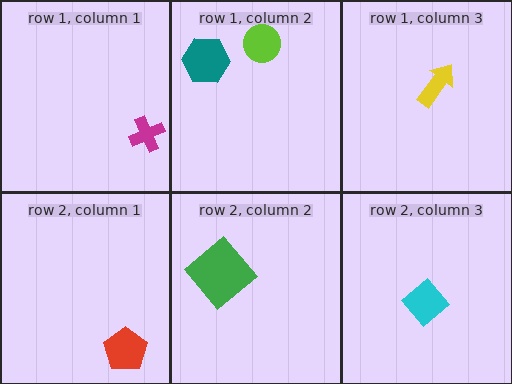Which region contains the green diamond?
The row 2, column 2 region.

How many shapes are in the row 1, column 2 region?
2.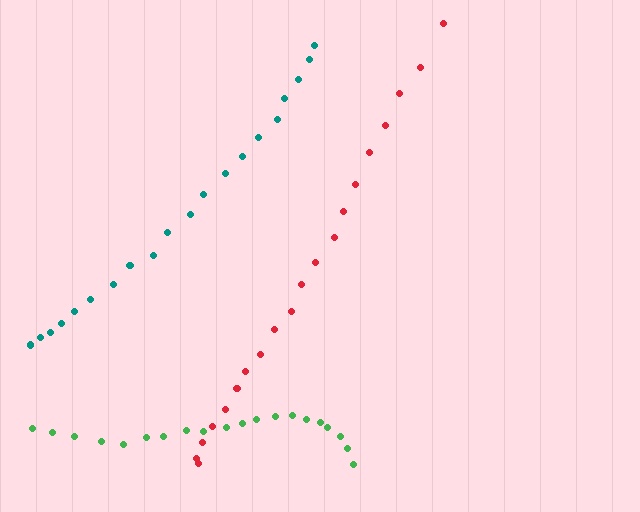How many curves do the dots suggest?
There are 3 distinct paths.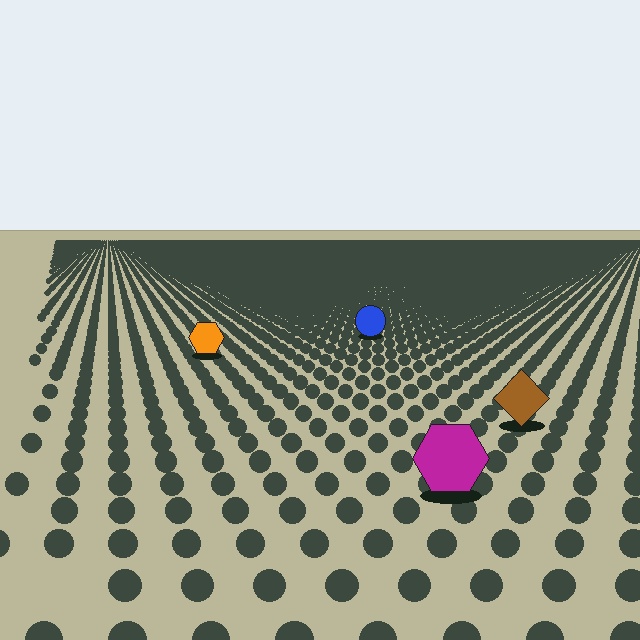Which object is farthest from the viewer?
The blue circle is farthest from the viewer. It appears smaller and the ground texture around it is denser.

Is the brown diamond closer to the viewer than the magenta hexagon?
No. The magenta hexagon is closer — you can tell from the texture gradient: the ground texture is coarser near it.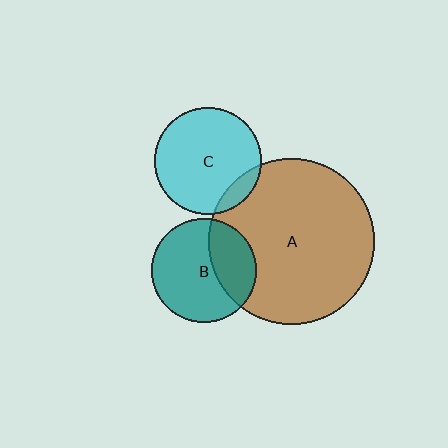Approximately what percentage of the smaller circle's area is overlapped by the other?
Approximately 30%.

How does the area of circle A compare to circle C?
Approximately 2.4 times.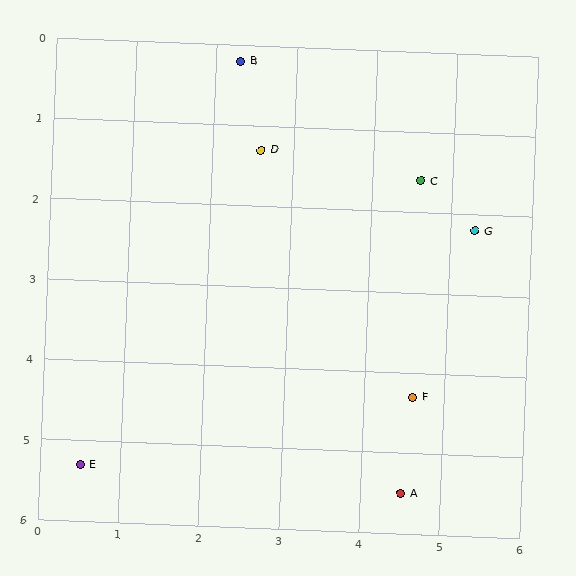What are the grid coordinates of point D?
Point D is at approximately (2.6, 1.3).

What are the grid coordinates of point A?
Point A is at approximately (4.5, 5.5).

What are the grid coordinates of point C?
Point C is at approximately (4.6, 1.6).